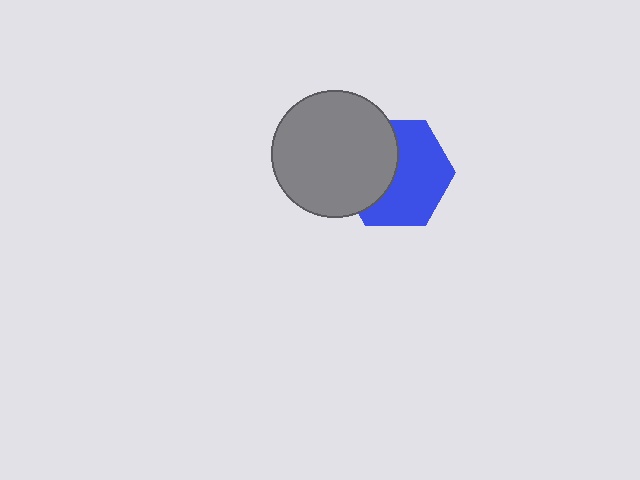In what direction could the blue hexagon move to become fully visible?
The blue hexagon could move right. That would shift it out from behind the gray circle entirely.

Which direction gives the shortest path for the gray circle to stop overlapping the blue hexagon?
Moving left gives the shortest separation.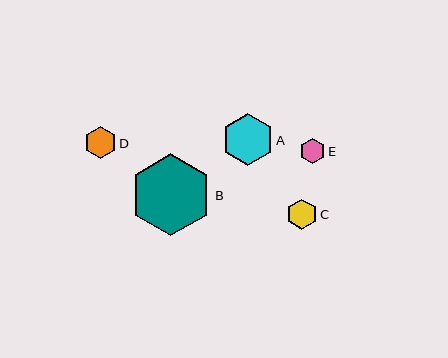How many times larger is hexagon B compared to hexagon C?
Hexagon B is approximately 2.7 times the size of hexagon C.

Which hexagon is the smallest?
Hexagon E is the smallest with a size of approximately 25 pixels.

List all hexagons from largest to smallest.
From largest to smallest: B, A, D, C, E.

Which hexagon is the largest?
Hexagon B is the largest with a size of approximately 82 pixels.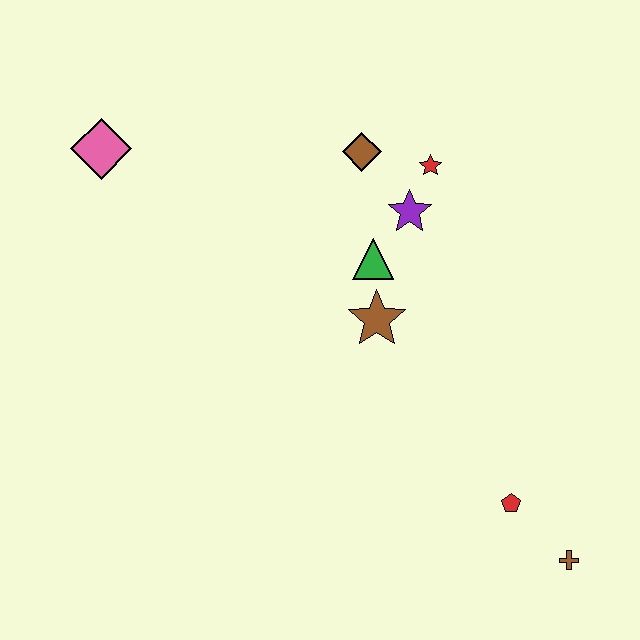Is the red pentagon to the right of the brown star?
Yes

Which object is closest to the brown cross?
The red pentagon is closest to the brown cross.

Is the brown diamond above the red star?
Yes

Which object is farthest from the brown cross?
The pink diamond is farthest from the brown cross.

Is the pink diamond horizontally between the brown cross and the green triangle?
No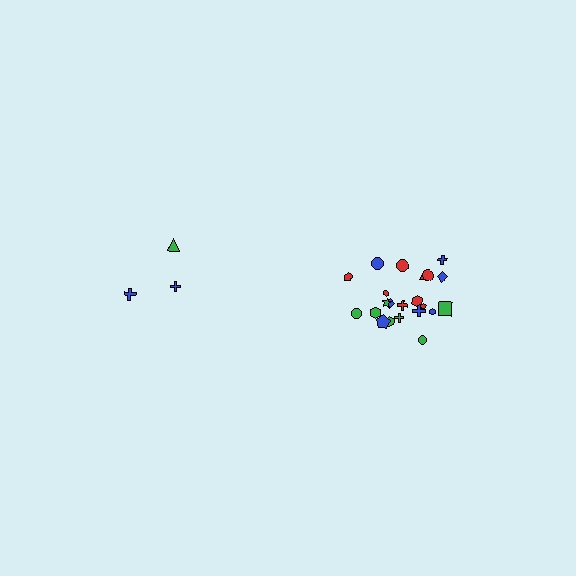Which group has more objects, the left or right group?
The right group.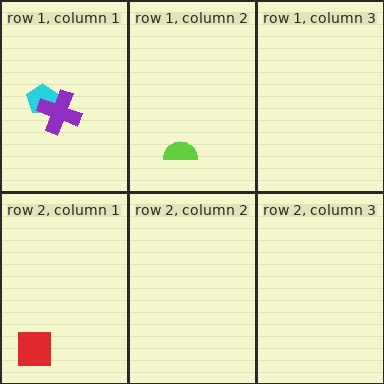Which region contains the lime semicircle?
The row 1, column 2 region.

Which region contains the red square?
The row 2, column 1 region.